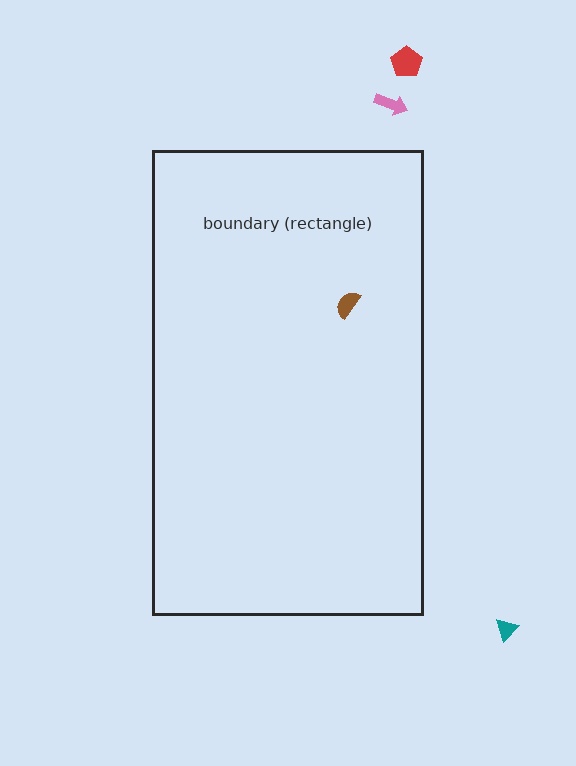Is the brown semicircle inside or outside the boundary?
Inside.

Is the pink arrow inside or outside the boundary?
Outside.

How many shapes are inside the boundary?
1 inside, 3 outside.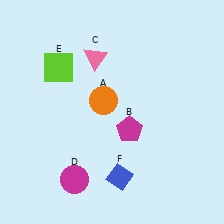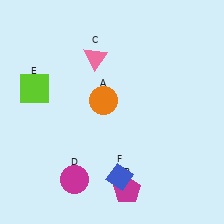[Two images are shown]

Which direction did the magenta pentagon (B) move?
The magenta pentagon (B) moved down.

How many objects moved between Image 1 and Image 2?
2 objects moved between the two images.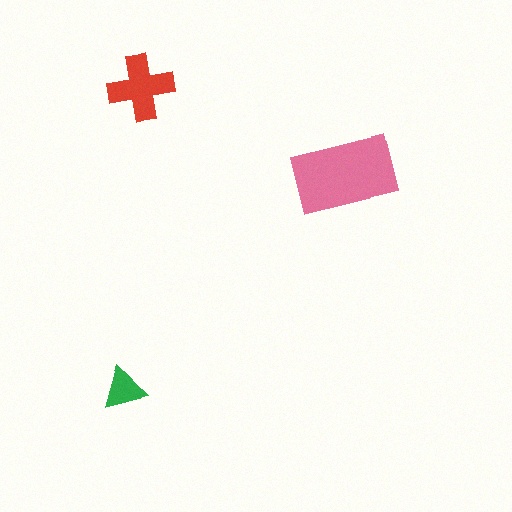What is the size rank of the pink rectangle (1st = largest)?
1st.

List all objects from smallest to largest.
The green triangle, the red cross, the pink rectangle.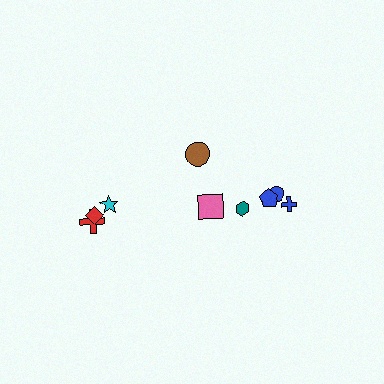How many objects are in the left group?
There are 3 objects.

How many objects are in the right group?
There are 6 objects.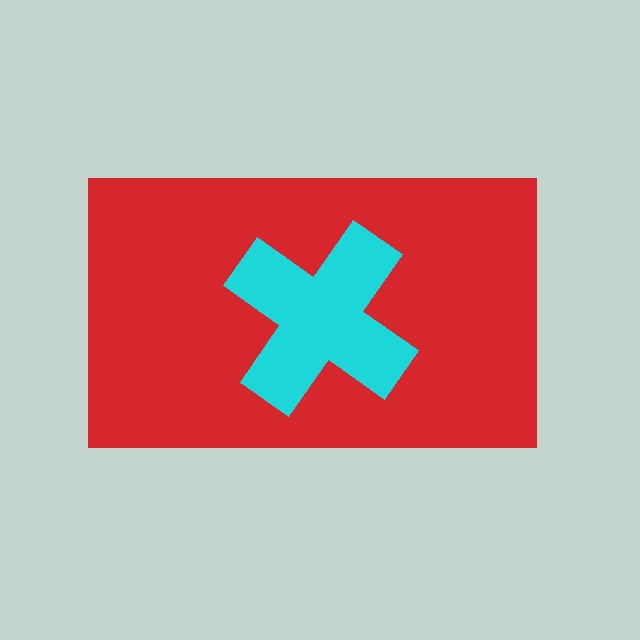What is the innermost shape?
The cyan cross.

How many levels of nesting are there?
2.